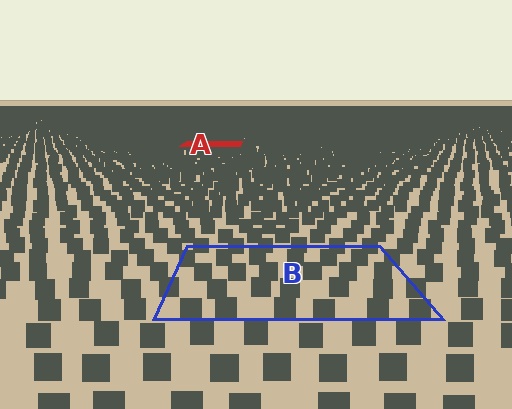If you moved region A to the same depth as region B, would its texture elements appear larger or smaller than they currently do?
They would appear larger. At a closer depth, the same texture elements are projected at a bigger on-screen size.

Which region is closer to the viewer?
Region B is closer. The texture elements there are larger and more spread out.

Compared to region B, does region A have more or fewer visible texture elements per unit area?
Region A has more texture elements per unit area — they are packed more densely because it is farther away.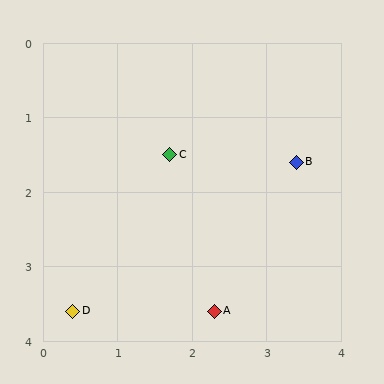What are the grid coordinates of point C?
Point C is at approximately (1.7, 1.5).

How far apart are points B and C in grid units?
Points B and C are about 1.7 grid units apart.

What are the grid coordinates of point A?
Point A is at approximately (2.3, 3.6).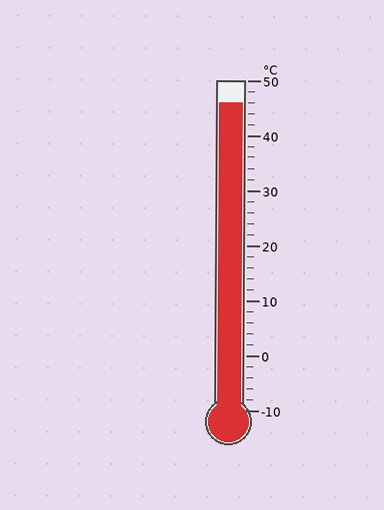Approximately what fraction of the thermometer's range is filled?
The thermometer is filled to approximately 95% of its range.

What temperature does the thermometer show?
The thermometer shows approximately 46°C.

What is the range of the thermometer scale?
The thermometer scale ranges from -10°C to 50°C.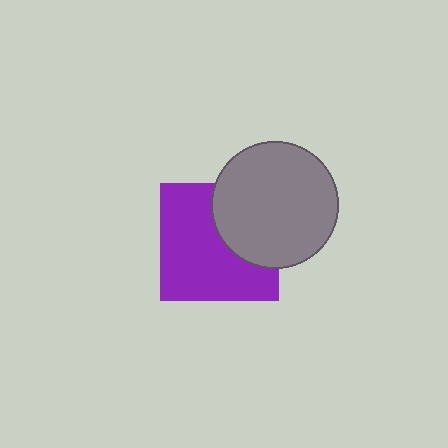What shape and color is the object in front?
The object in front is a gray circle.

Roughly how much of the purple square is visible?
Most of it is visible (roughly 65%).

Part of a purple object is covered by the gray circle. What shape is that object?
It is a square.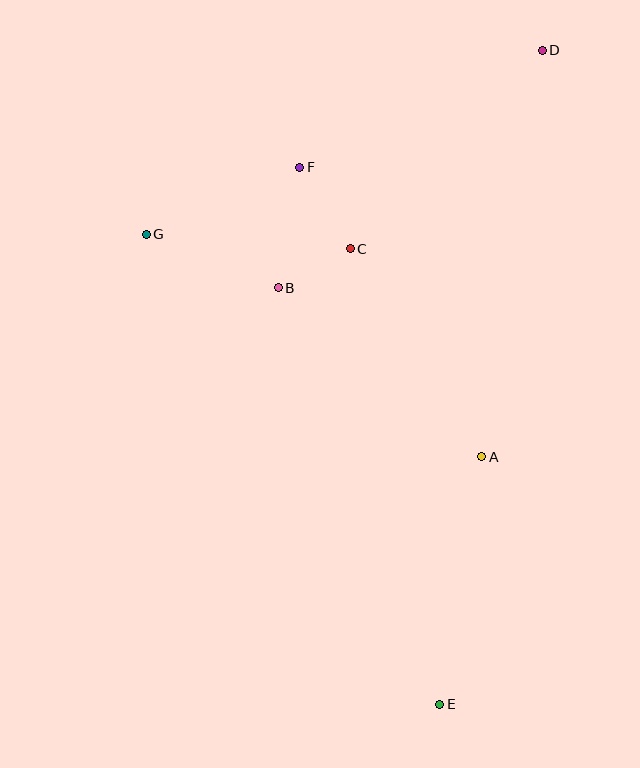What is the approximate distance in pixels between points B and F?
The distance between B and F is approximately 122 pixels.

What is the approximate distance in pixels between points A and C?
The distance between A and C is approximately 246 pixels.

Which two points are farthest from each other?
Points D and E are farthest from each other.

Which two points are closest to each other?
Points B and C are closest to each other.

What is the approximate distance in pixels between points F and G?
The distance between F and G is approximately 167 pixels.